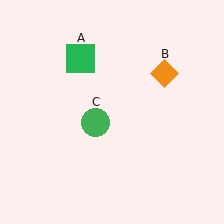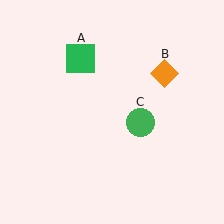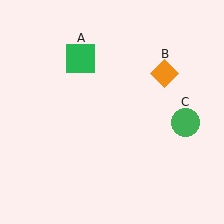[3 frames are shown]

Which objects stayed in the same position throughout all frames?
Green square (object A) and orange diamond (object B) remained stationary.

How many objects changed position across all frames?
1 object changed position: green circle (object C).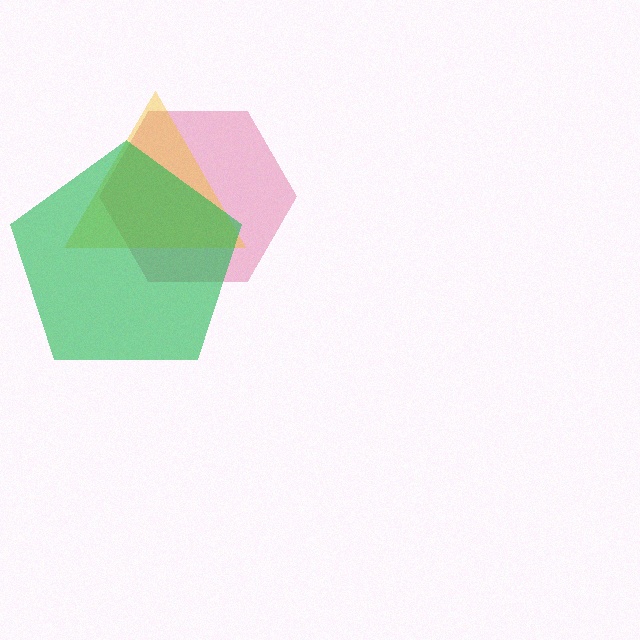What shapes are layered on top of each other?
The layered shapes are: a pink hexagon, a yellow triangle, a green pentagon.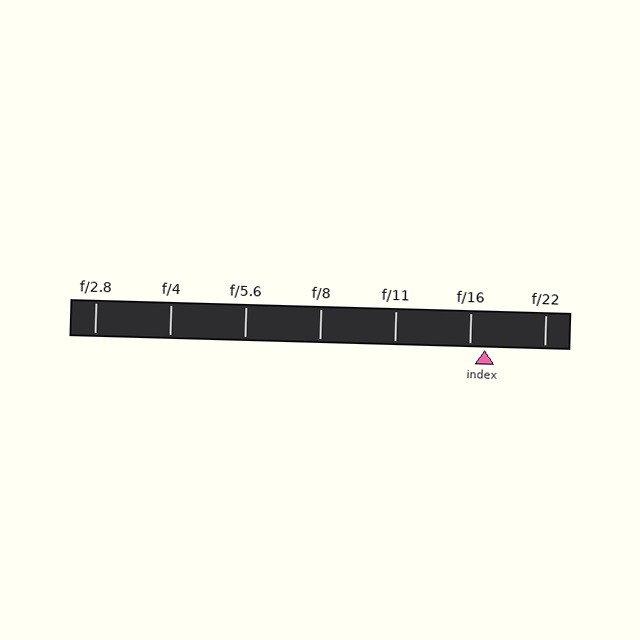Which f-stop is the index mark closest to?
The index mark is closest to f/16.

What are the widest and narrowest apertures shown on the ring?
The widest aperture shown is f/2.8 and the narrowest is f/22.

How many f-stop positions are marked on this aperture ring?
There are 7 f-stop positions marked.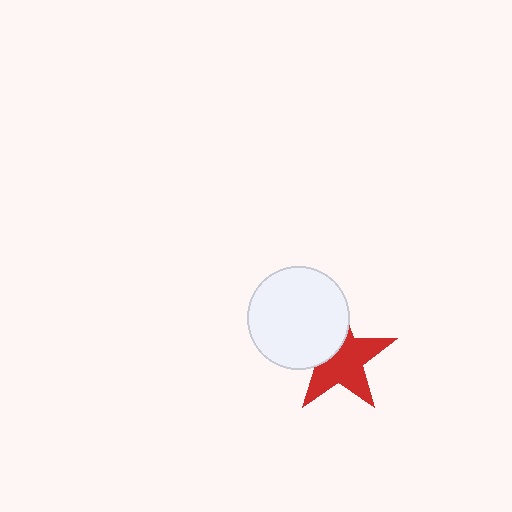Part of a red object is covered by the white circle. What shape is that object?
It is a star.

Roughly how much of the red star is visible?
About half of it is visible (roughly 63%).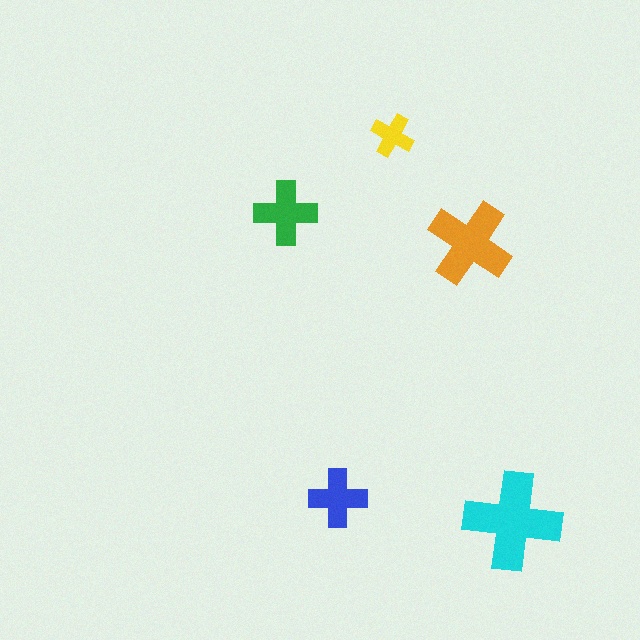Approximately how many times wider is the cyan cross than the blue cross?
About 1.5 times wider.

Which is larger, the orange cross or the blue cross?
The orange one.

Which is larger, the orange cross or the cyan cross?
The cyan one.